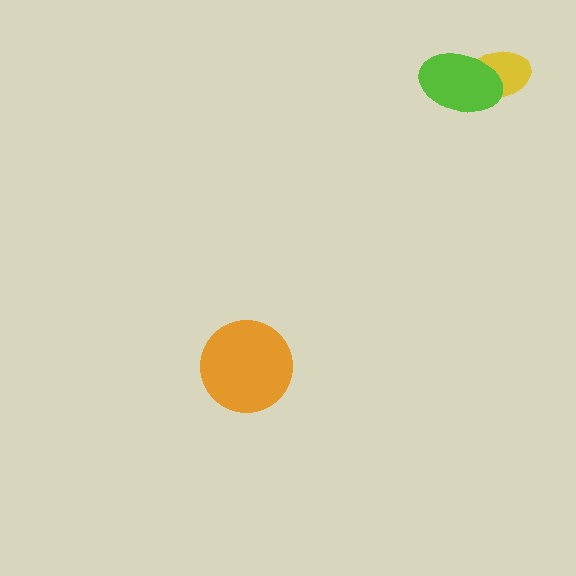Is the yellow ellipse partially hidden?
Yes, it is partially covered by another shape.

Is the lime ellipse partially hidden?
No, no other shape covers it.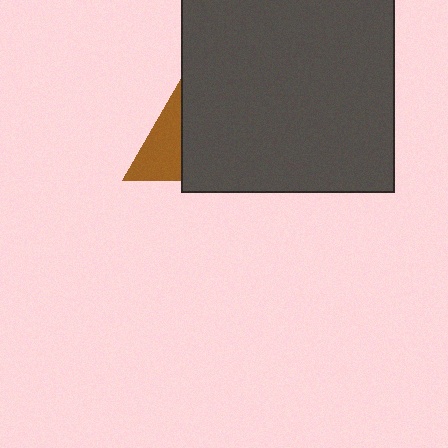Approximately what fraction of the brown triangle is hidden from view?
Roughly 52% of the brown triangle is hidden behind the dark gray square.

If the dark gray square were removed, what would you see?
You would see the complete brown triangle.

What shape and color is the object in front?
The object in front is a dark gray square.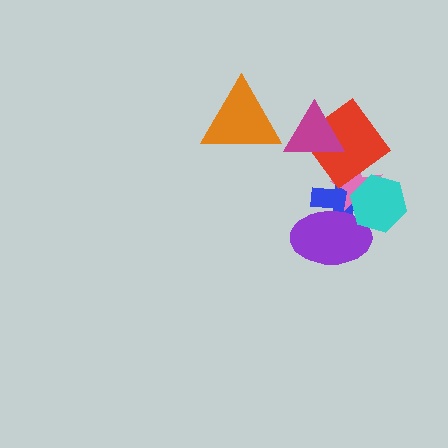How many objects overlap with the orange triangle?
0 objects overlap with the orange triangle.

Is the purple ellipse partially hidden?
Yes, it is partially covered by another shape.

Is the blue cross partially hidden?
Yes, it is partially covered by another shape.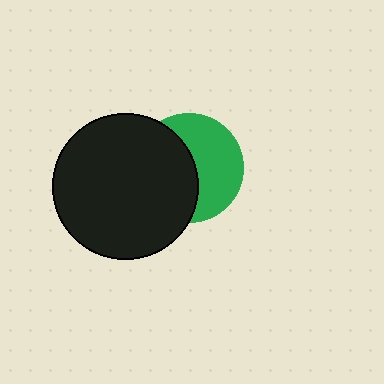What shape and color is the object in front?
The object in front is a black circle.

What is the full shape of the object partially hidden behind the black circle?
The partially hidden object is a green circle.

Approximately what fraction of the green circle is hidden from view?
Roughly 50% of the green circle is hidden behind the black circle.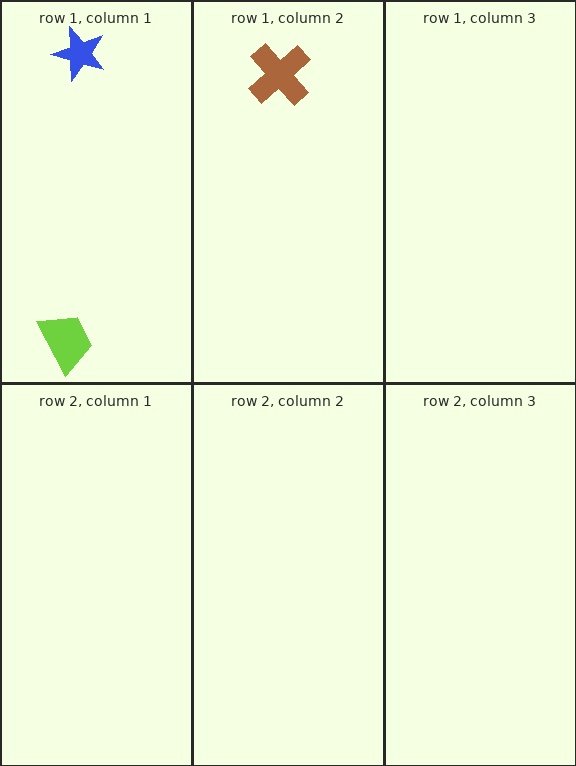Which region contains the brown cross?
The row 1, column 2 region.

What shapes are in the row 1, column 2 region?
The brown cross.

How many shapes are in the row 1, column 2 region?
1.